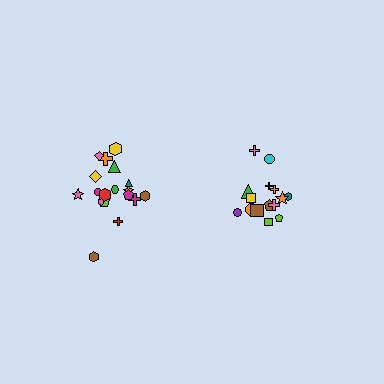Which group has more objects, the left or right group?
The left group.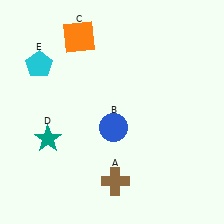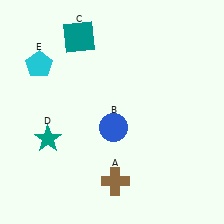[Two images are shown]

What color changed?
The square (C) changed from orange in Image 1 to teal in Image 2.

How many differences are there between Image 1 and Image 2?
There is 1 difference between the two images.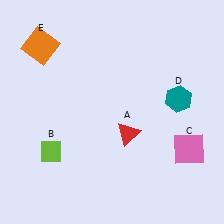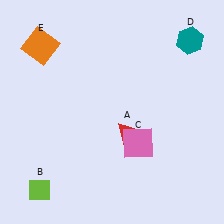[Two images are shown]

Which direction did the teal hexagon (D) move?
The teal hexagon (D) moved up.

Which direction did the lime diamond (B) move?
The lime diamond (B) moved down.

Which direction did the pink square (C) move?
The pink square (C) moved left.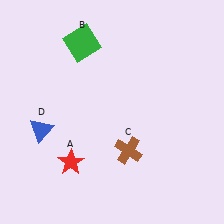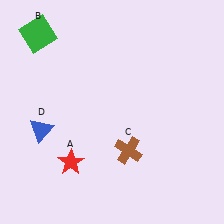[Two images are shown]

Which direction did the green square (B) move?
The green square (B) moved left.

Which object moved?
The green square (B) moved left.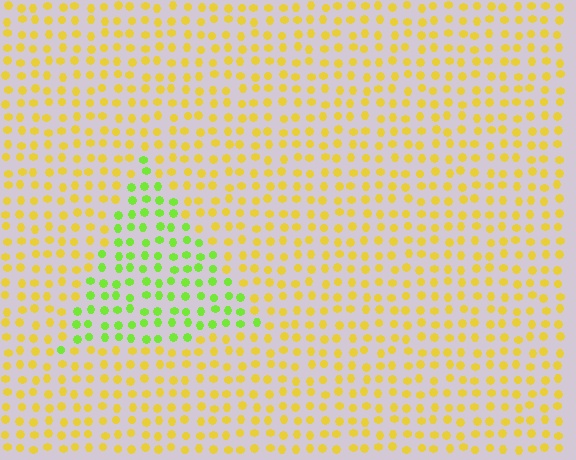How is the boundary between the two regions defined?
The boundary is defined purely by a slight shift in hue (about 48 degrees). Spacing, size, and orientation are identical on both sides.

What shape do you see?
I see a triangle.